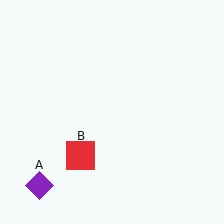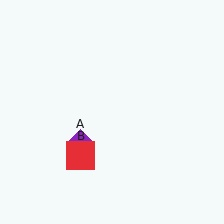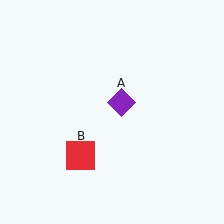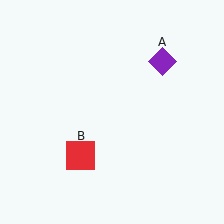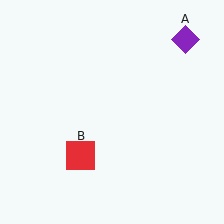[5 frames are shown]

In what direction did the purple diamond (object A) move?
The purple diamond (object A) moved up and to the right.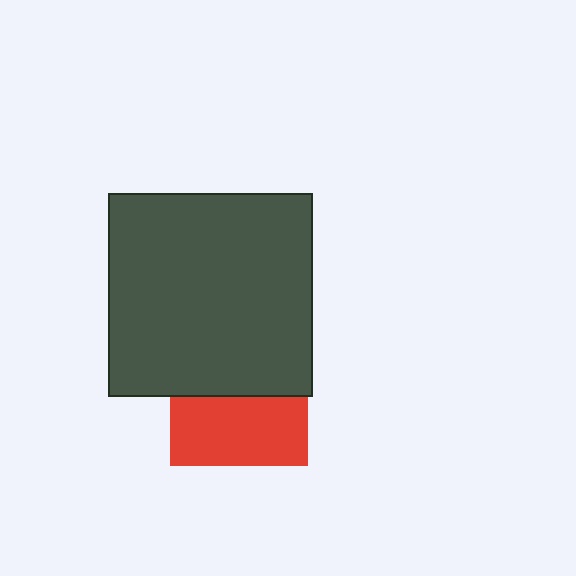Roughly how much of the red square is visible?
About half of it is visible (roughly 49%).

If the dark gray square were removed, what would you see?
You would see the complete red square.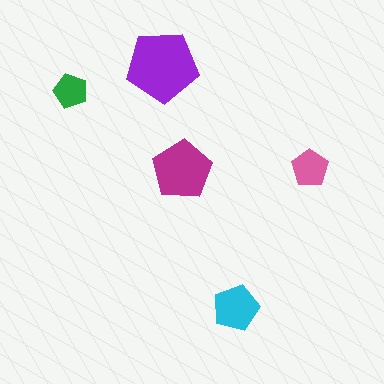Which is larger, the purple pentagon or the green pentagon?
The purple one.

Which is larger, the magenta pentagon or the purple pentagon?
The purple one.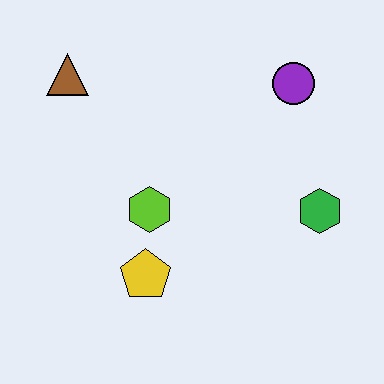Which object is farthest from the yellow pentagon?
The purple circle is farthest from the yellow pentagon.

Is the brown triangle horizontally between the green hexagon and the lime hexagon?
No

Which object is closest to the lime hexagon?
The yellow pentagon is closest to the lime hexagon.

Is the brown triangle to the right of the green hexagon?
No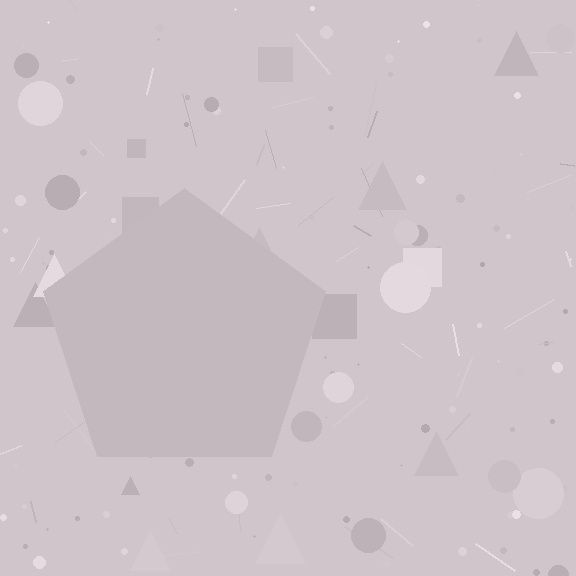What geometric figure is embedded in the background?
A pentagon is embedded in the background.